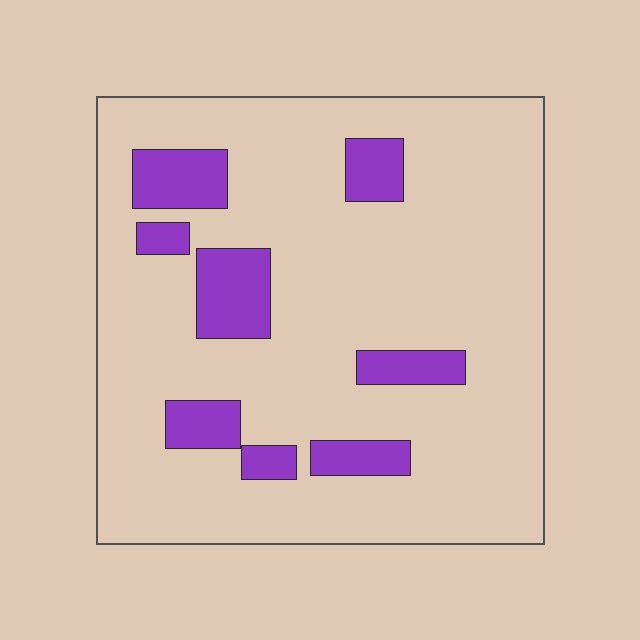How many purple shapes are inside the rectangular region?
8.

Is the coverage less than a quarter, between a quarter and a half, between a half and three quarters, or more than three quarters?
Less than a quarter.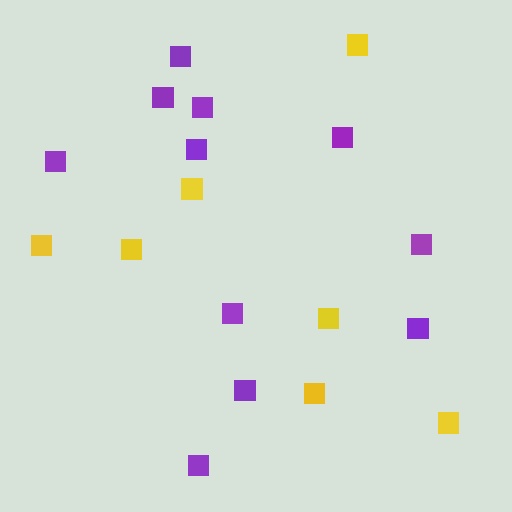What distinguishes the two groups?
There are 2 groups: one group of purple squares (11) and one group of yellow squares (7).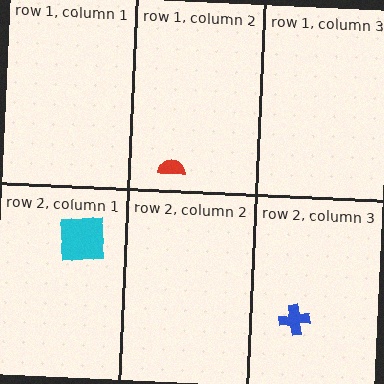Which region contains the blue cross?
The row 2, column 3 region.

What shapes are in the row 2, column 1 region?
The cyan square.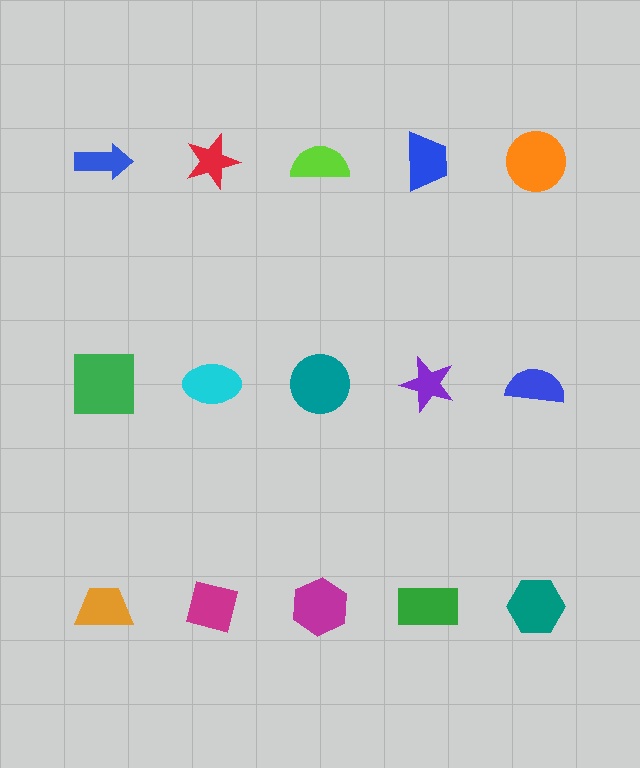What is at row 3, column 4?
A green rectangle.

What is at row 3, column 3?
A magenta hexagon.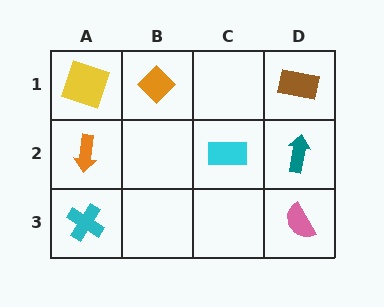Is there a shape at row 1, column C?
No, that cell is empty.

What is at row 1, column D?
A brown rectangle.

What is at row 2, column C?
A cyan rectangle.